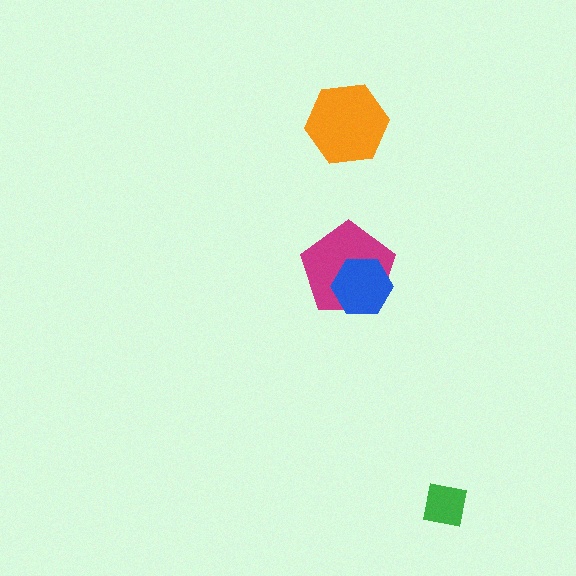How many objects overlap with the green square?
0 objects overlap with the green square.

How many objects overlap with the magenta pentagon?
1 object overlaps with the magenta pentagon.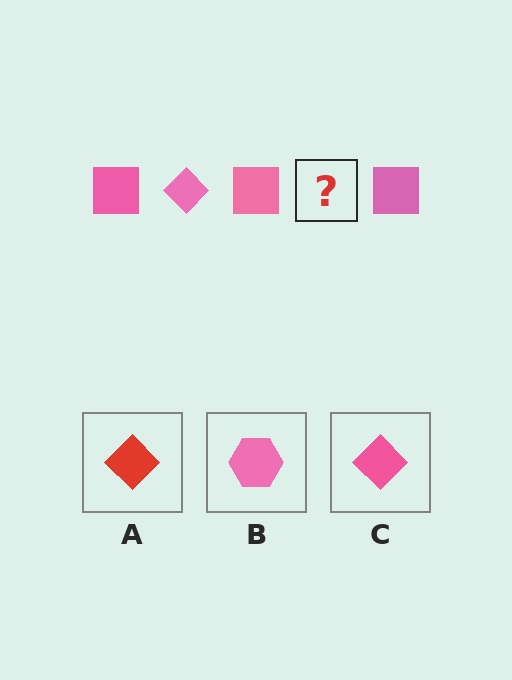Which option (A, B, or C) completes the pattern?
C.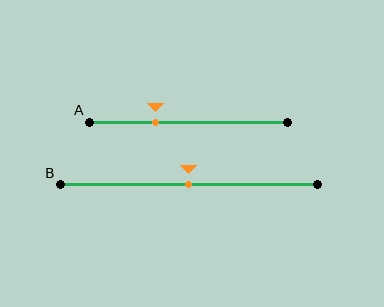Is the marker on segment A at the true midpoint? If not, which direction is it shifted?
No, the marker on segment A is shifted to the left by about 17% of the segment length.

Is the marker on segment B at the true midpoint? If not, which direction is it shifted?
Yes, the marker on segment B is at the true midpoint.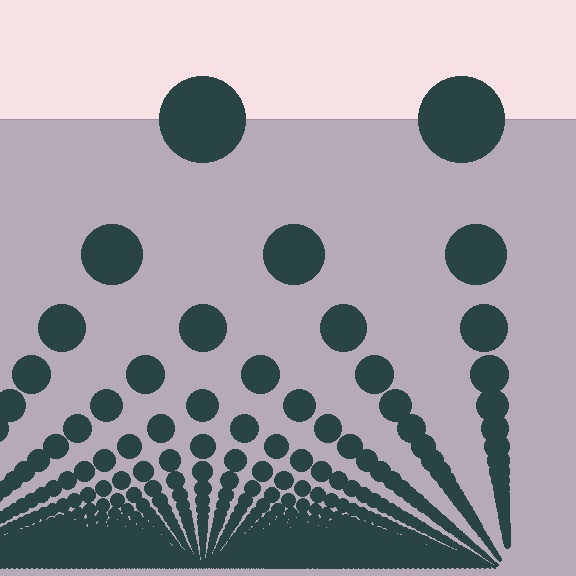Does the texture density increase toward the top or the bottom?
Density increases toward the bottom.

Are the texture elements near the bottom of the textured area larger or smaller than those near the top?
Smaller. The gradient is inverted — elements near the bottom are smaller and denser.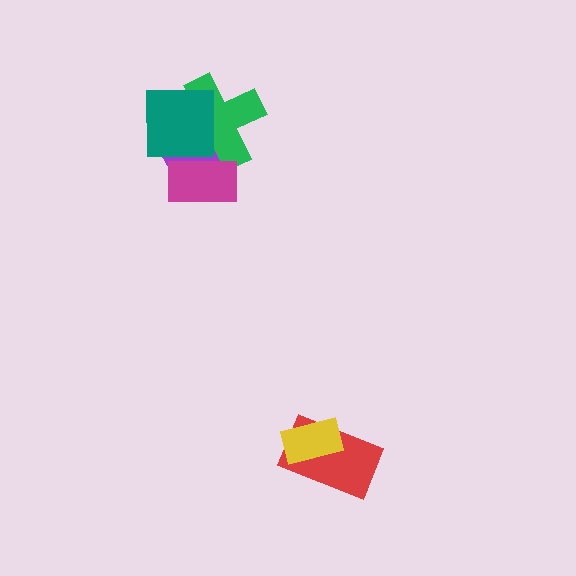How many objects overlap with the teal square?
3 objects overlap with the teal square.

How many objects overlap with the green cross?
3 objects overlap with the green cross.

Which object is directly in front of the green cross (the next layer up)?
The magenta rectangle is directly in front of the green cross.